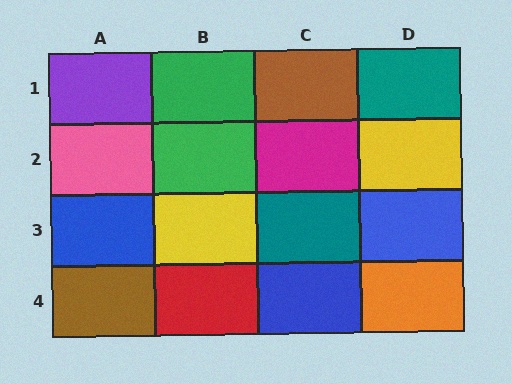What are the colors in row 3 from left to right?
Blue, yellow, teal, blue.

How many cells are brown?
2 cells are brown.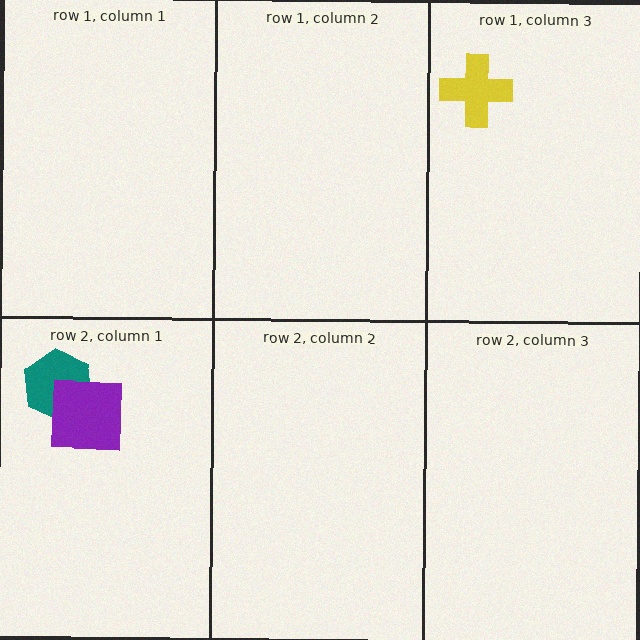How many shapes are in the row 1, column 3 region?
1.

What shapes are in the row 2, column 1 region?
The teal hexagon, the purple square.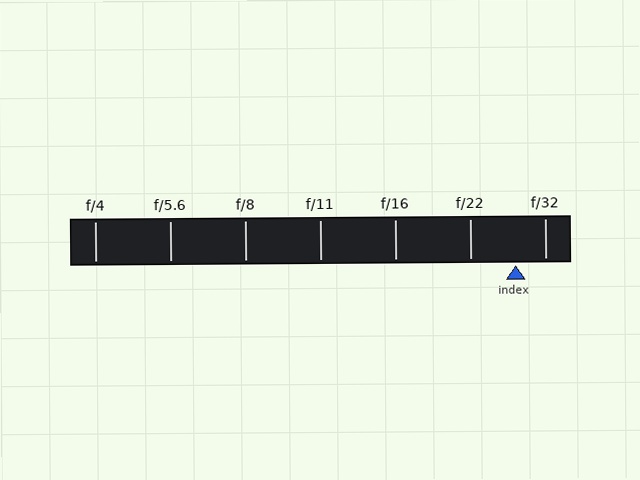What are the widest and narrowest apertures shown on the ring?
The widest aperture shown is f/4 and the narrowest is f/32.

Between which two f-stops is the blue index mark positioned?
The index mark is between f/22 and f/32.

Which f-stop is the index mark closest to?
The index mark is closest to f/32.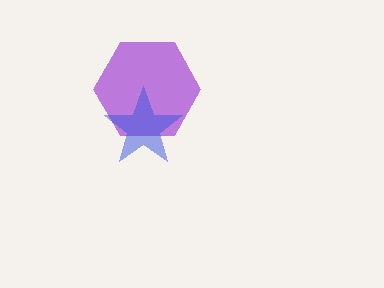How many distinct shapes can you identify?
There are 2 distinct shapes: a purple hexagon, a blue star.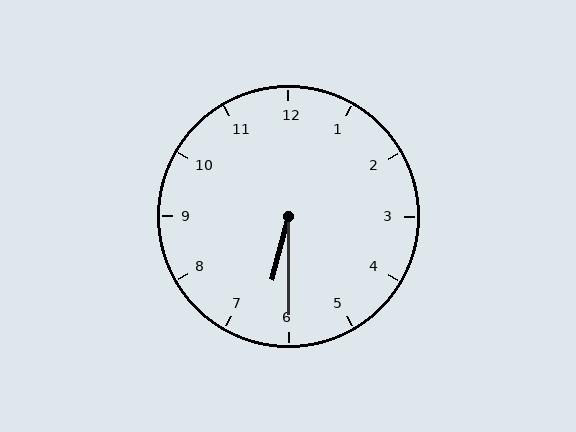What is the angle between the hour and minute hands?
Approximately 15 degrees.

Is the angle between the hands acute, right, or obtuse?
It is acute.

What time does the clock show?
6:30.